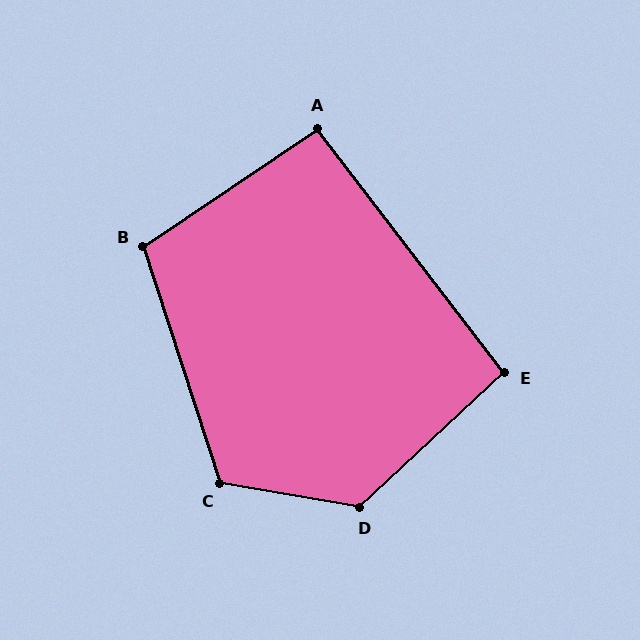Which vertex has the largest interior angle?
D, at approximately 127 degrees.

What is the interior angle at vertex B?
Approximately 106 degrees (obtuse).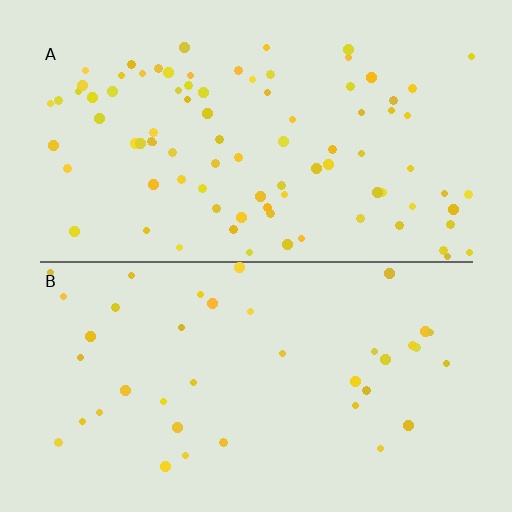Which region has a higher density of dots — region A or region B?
A (the top).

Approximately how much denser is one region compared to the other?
Approximately 2.2× — region A over region B.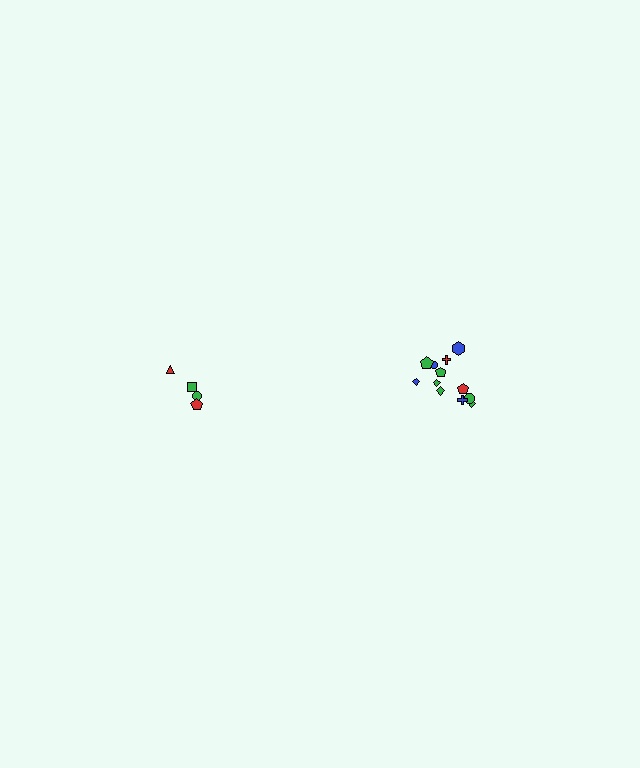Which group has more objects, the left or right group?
The right group.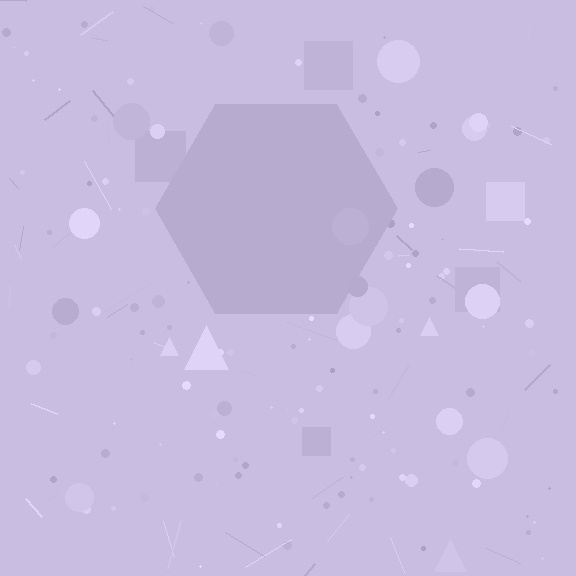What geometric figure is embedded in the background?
A hexagon is embedded in the background.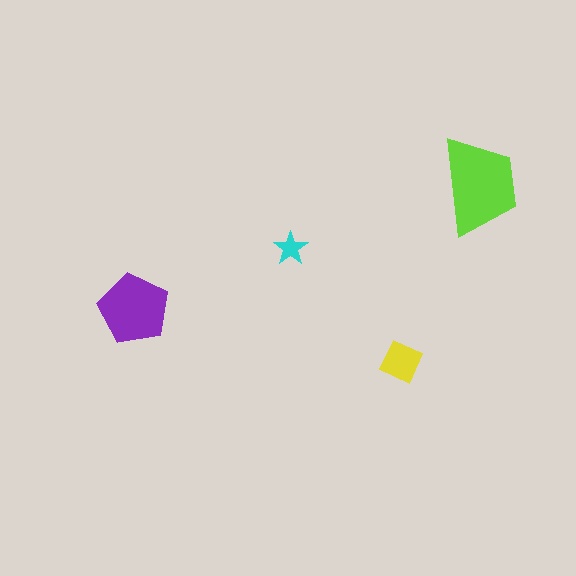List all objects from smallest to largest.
The cyan star, the yellow diamond, the purple pentagon, the lime trapezoid.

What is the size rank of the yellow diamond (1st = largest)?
3rd.